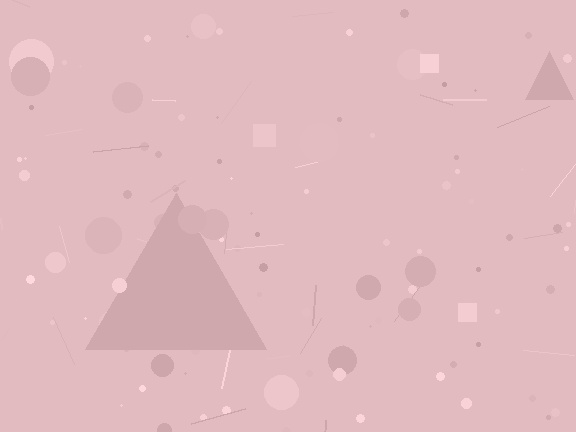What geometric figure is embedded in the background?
A triangle is embedded in the background.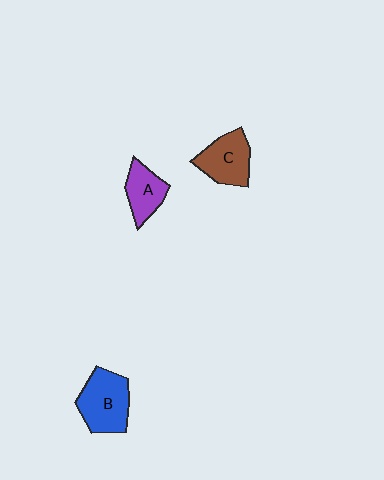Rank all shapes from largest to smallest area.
From largest to smallest: B (blue), C (brown), A (purple).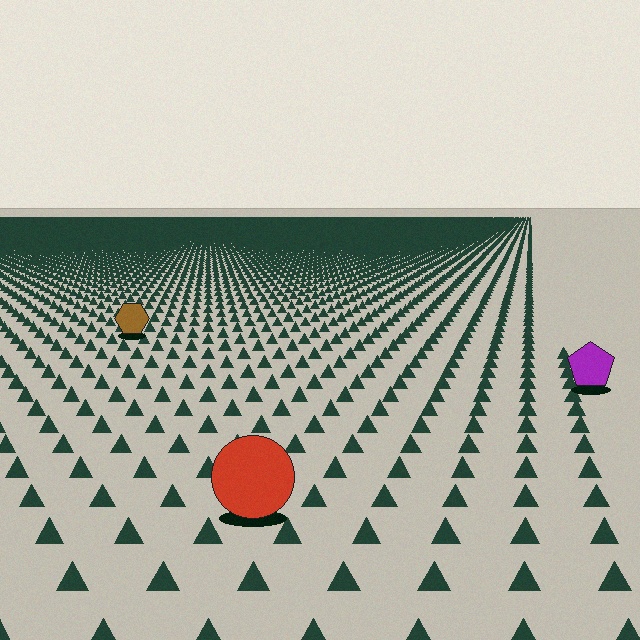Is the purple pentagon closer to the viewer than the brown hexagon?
Yes. The purple pentagon is closer — you can tell from the texture gradient: the ground texture is coarser near it.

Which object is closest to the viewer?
The red circle is closest. The texture marks near it are larger and more spread out.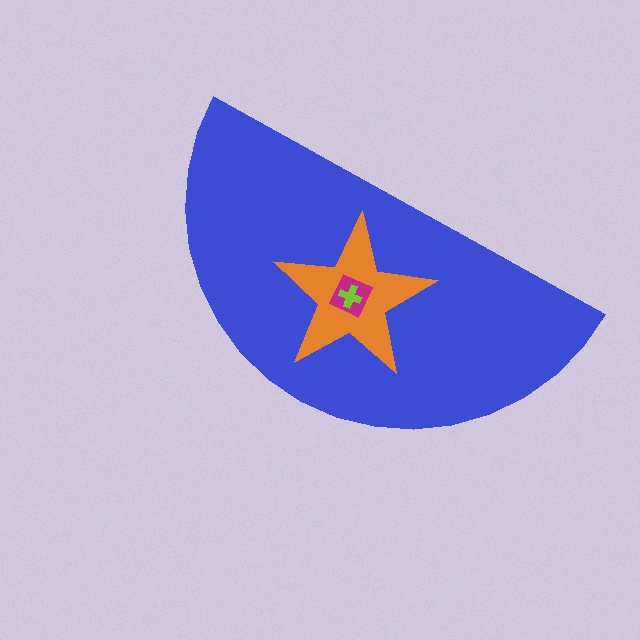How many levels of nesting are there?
4.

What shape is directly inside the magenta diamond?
The lime cross.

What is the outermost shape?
The blue semicircle.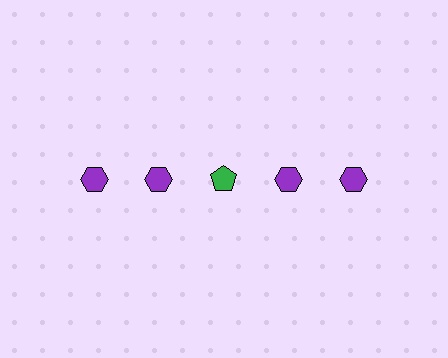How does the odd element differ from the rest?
It differs in both color (green instead of purple) and shape (pentagon instead of hexagon).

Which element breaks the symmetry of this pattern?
The green pentagon in the top row, center column breaks the symmetry. All other shapes are purple hexagons.